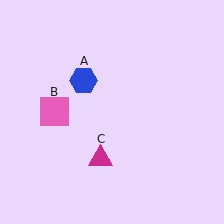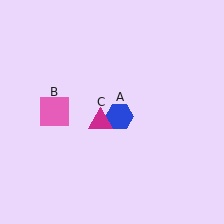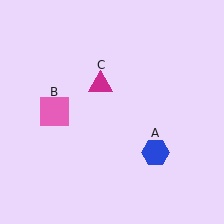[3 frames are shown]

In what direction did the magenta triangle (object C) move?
The magenta triangle (object C) moved up.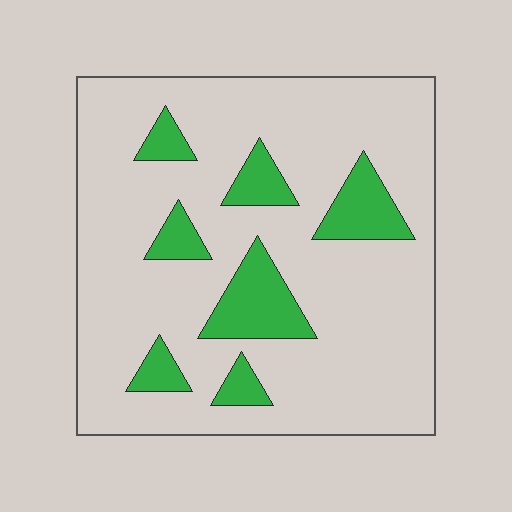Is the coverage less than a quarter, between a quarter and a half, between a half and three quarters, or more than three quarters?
Less than a quarter.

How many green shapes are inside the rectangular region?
7.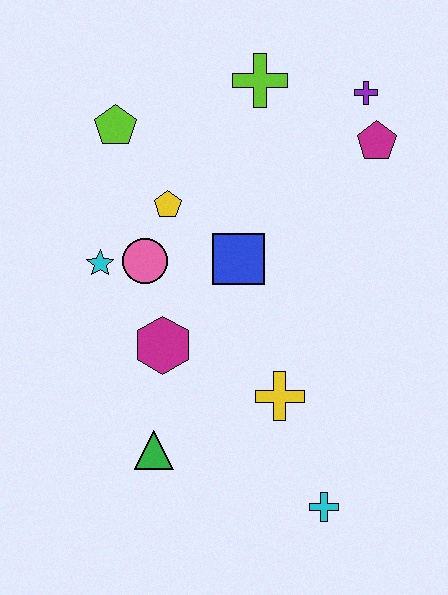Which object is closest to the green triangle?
The magenta hexagon is closest to the green triangle.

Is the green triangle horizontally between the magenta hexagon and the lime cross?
No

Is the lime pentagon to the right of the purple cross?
No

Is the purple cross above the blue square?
Yes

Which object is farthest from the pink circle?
The cyan cross is farthest from the pink circle.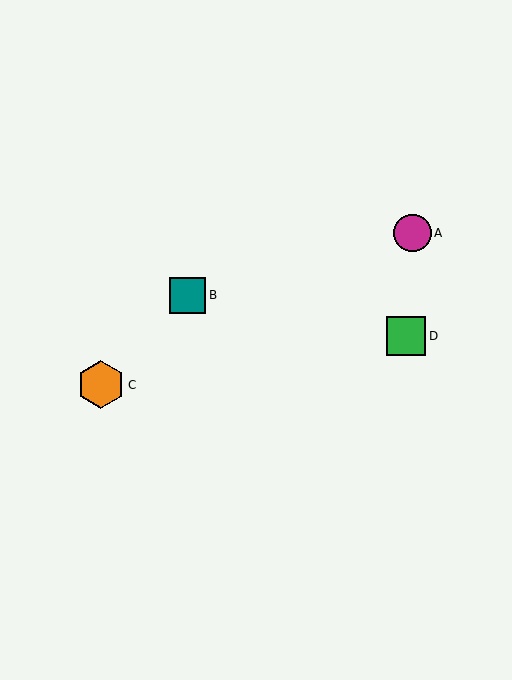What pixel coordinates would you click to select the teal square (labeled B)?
Click at (188, 295) to select the teal square B.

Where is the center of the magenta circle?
The center of the magenta circle is at (412, 233).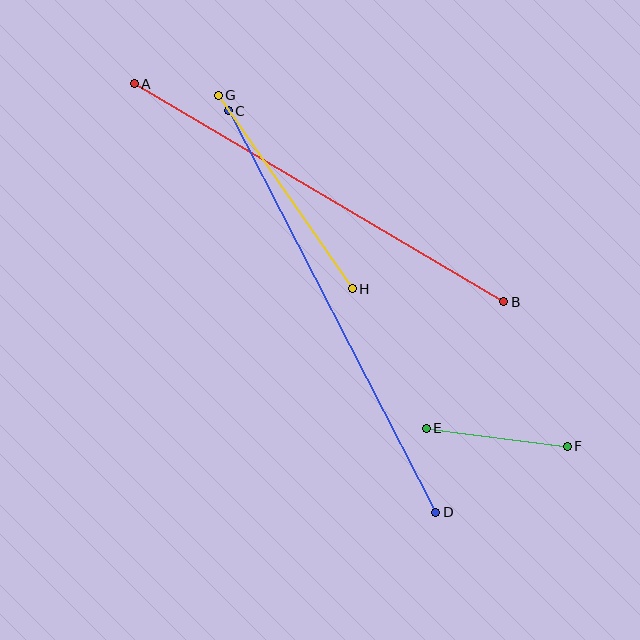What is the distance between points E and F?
The distance is approximately 142 pixels.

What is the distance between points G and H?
The distance is approximately 235 pixels.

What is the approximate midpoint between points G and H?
The midpoint is at approximately (285, 192) pixels.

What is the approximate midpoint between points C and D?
The midpoint is at approximately (332, 311) pixels.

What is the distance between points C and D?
The distance is approximately 452 pixels.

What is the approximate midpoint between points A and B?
The midpoint is at approximately (319, 193) pixels.